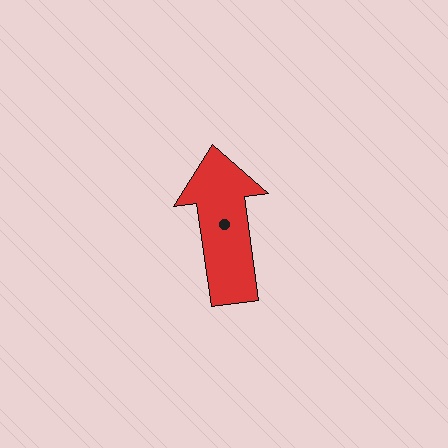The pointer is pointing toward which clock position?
Roughly 12 o'clock.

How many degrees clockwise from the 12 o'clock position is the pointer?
Approximately 352 degrees.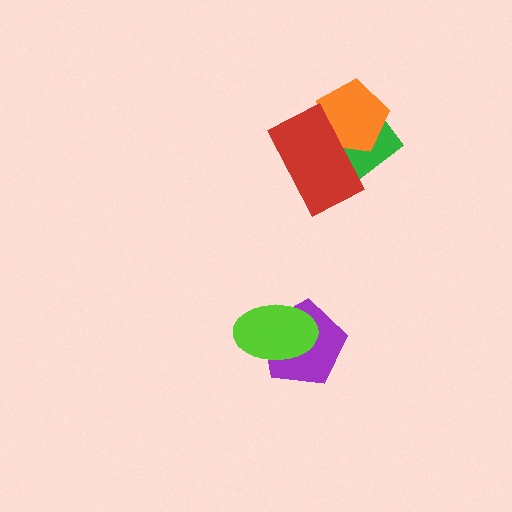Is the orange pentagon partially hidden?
Yes, it is partially covered by another shape.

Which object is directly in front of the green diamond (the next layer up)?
The orange pentagon is directly in front of the green diamond.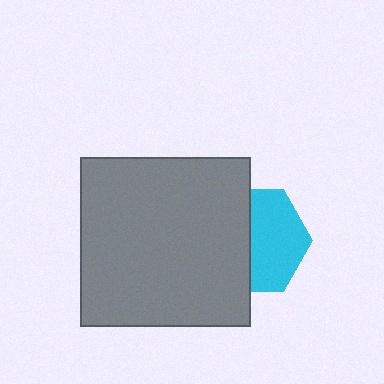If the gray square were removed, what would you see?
You would see the complete cyan hexagon.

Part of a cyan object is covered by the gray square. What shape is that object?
It is a hexagon.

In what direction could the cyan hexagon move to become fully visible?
The cyan hexagon could move right. That would shift it out from behind the gray square entirely.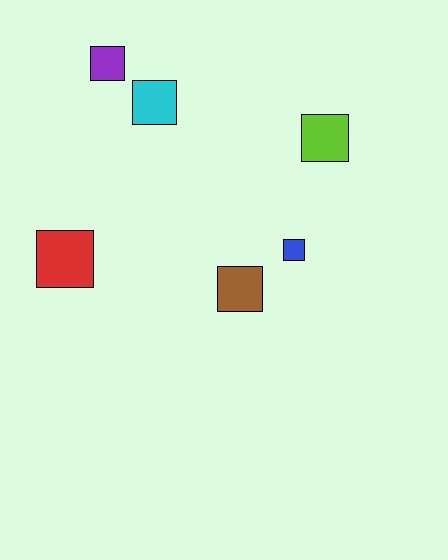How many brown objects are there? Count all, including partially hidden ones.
There is 1 brown object.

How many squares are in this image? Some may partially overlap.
There are 6 squares.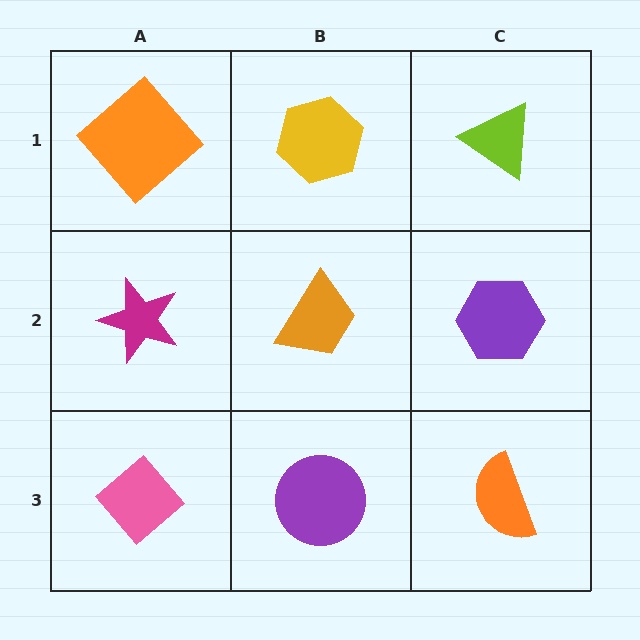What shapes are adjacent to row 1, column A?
A magenta star (row 2, column A), a yellow hexagon (row 1, column B).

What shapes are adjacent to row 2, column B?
A yellow hexagon (row 1, column B), a purple circle (row 3, column B), a magenta star (row 2, column A), a purple hexagon (row 2, column C).